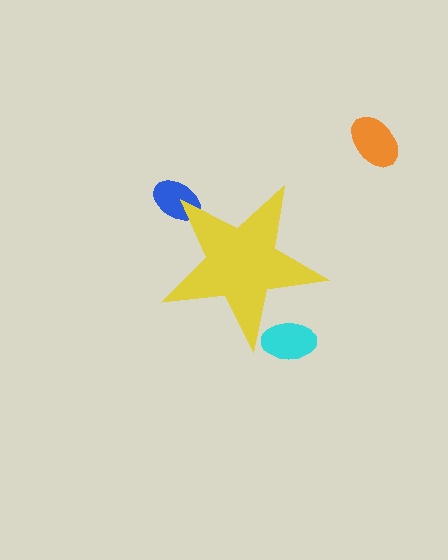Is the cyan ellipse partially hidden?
Yes, the cyan ellipse is partially hidden behind the yellow star.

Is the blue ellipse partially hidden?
Yes, the blue ellipse is partially hidden behind the yellow star.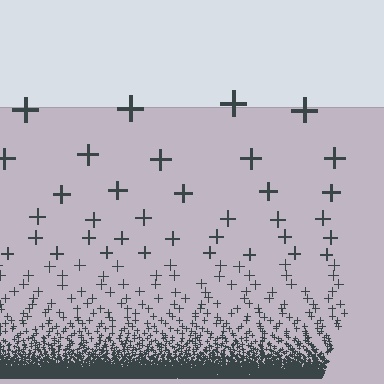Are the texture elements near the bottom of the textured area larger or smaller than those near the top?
Smaller. The gradient is inverted — elements near the bottom are smaller and denser.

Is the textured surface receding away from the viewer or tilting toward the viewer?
The surface appears to tilt toward the viewer. Texture elements get larger and sparser toward the top.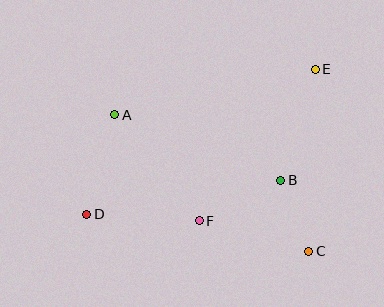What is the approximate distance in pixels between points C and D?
The distance between C and D is approximately 225 pixels.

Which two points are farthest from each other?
Points D and E are farthest from each other.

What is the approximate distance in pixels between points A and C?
The distance between A and C is approximately 237 pixels.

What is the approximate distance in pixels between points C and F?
The distance between C and F is approximately 114 pixels.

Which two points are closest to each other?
Points B and C are closest to each other.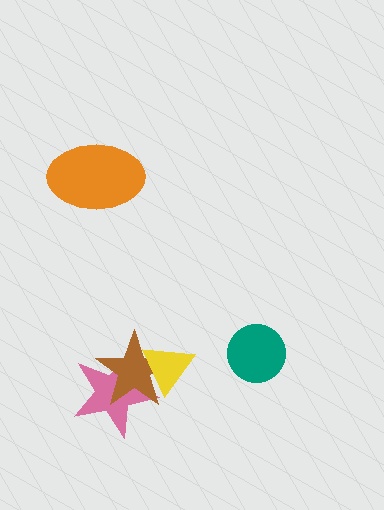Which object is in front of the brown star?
The yellow triangle is in front of the brown star.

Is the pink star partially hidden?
Yes, it is partially covered by another shape.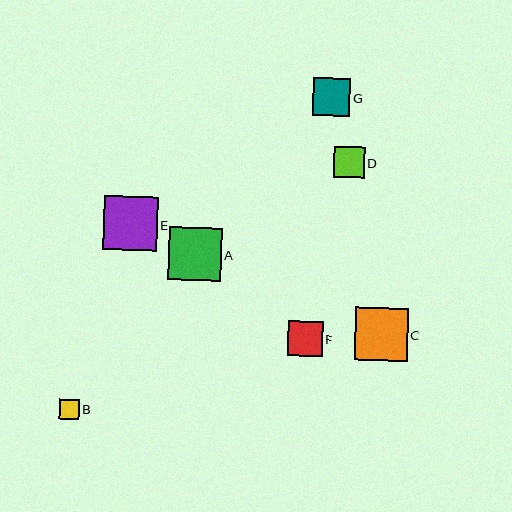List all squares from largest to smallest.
From largest to smallest: E, A, C, G, F, D, B.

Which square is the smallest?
Square B is the smallest with a size of approximately 19 pixels.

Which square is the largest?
Square E is the largest with a size of approximately 53 pixels.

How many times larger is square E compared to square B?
Square E is approximately 2.8 times the size of square B.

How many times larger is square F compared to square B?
Square F is approximately 1.8 times the size of square B.